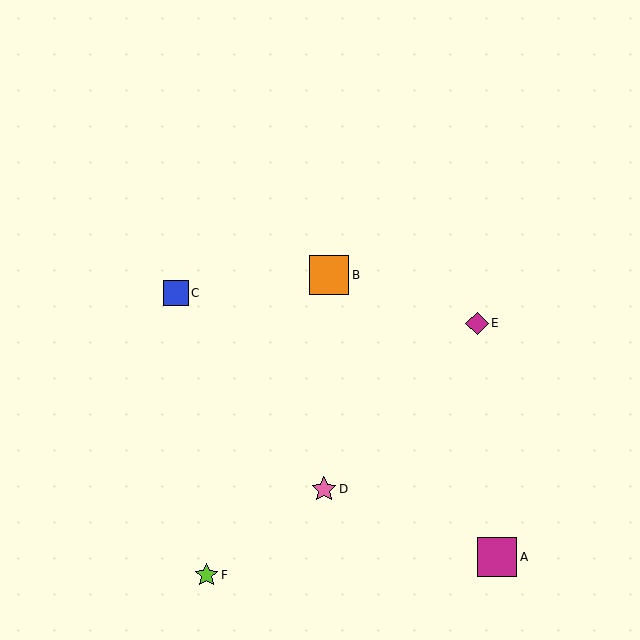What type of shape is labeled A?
Shape A is a magenta square.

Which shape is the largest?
The orange square (labeled B) is the largest.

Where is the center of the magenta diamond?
The center of the magenta diamond is at (477, 323).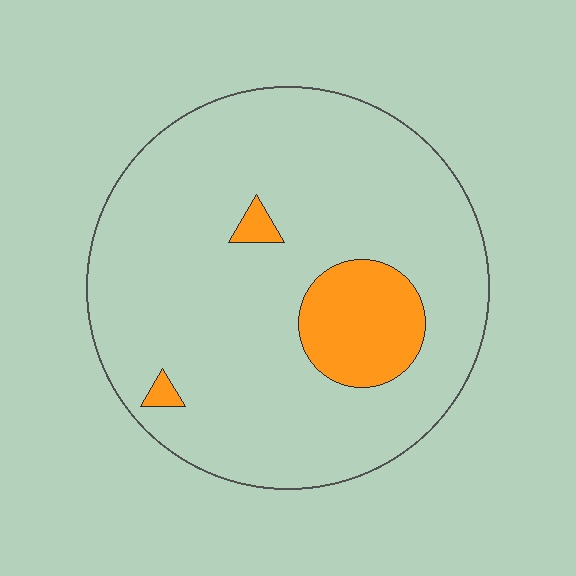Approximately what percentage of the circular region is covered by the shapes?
Approximately 10%.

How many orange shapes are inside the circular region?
3.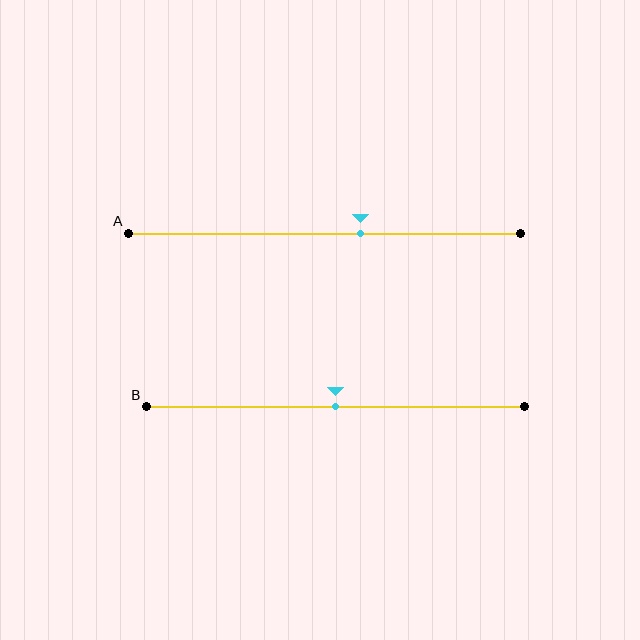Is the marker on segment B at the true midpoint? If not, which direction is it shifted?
Yes, the marker on segment B is at the true midpoint.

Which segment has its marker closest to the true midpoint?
Segment B has its marker closest to the true midpoint.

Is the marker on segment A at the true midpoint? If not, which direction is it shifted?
No, the marker on segment A is shifted to the right by about 9% of the segment length.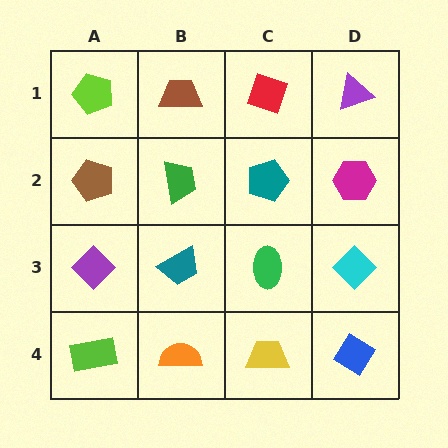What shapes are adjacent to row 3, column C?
A teal pentagon (row 2, column C), a yellow trapezoid (row 4, column C), a teal trapezoid (row 3, column B), a cyan diamond (row 3, column D).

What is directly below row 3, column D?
A blue diamond.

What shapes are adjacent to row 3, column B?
A green trapezoid (row 2, column B), an orange semicircle (row 4, column B), a purple diamond (row 3, column A), a green ellipse (row 3, column C).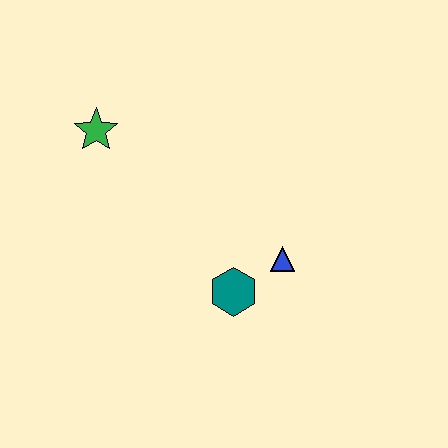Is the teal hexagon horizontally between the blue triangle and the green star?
Yes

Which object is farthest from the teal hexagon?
The green star is farthest from the teal hexagon.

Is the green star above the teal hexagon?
Yes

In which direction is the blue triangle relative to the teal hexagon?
The blue triangle is to the right of the teal hexagon.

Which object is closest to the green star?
The teal hexagon is closest to the green star.